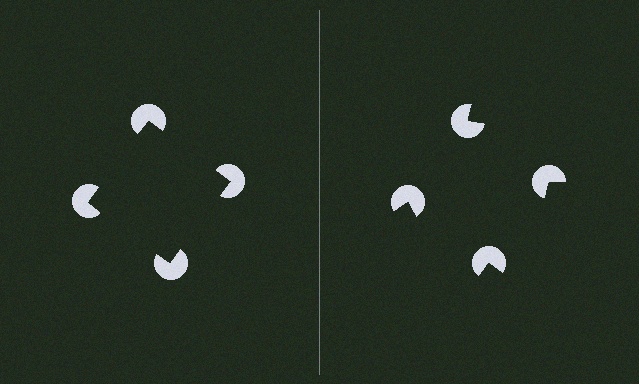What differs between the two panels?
The pac-man discs are positioned identically on both sides; only the wedge orientations differ. On the left they align to a square; on the right they are misaligned.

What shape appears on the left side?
An illusory square.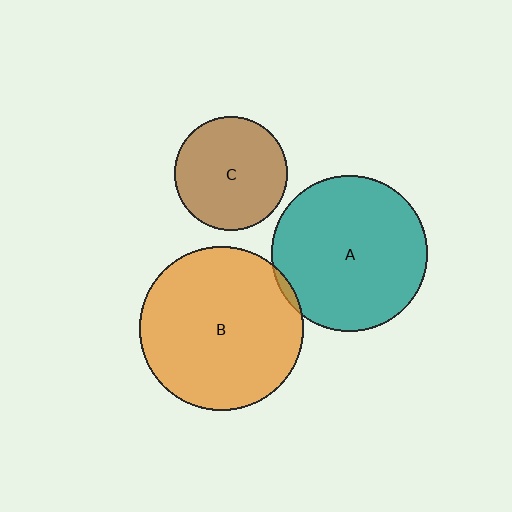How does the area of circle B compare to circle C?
Approximately 2.1 times.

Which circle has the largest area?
Circle B (orange).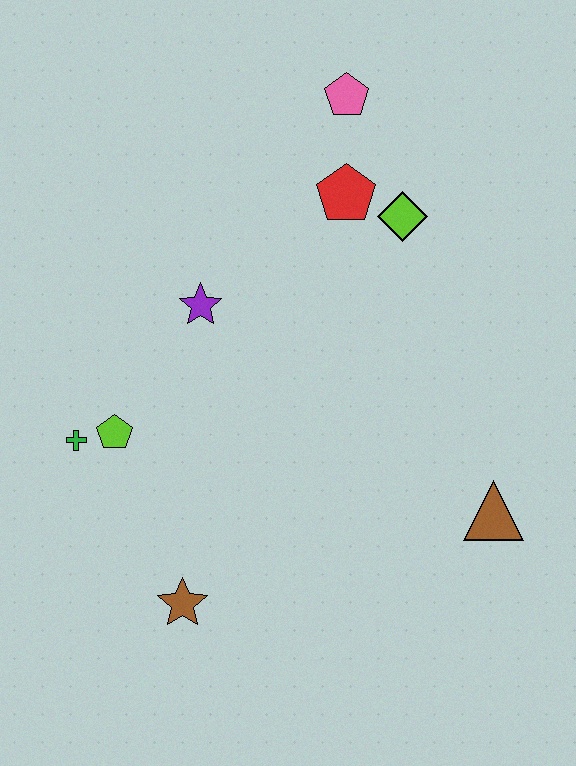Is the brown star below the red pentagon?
Yes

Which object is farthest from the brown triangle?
The pink pentagon is farthest from the brown triangle.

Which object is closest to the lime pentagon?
The green cross is closest to the lime pentagon.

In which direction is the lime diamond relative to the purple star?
The lime diamond is to the right of the purple star.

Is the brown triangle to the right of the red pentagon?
Yes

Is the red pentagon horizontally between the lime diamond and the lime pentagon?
Yes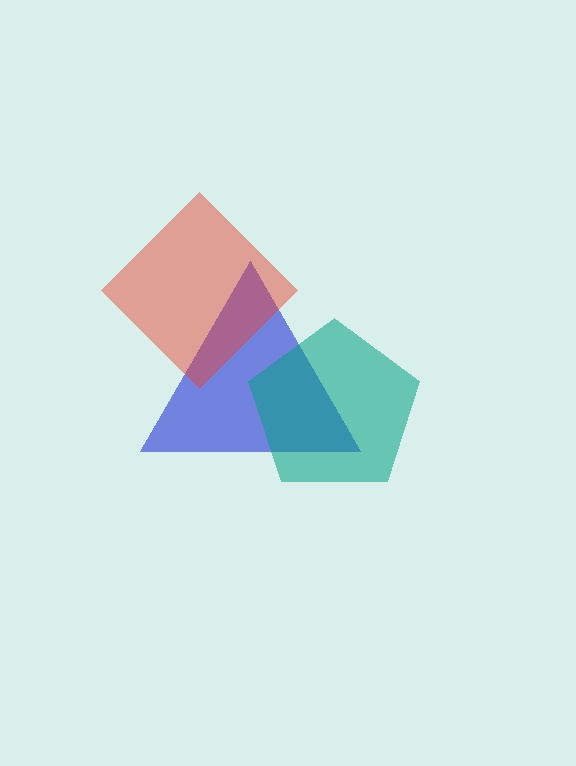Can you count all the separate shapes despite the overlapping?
Yes, there are 3 separate shapes.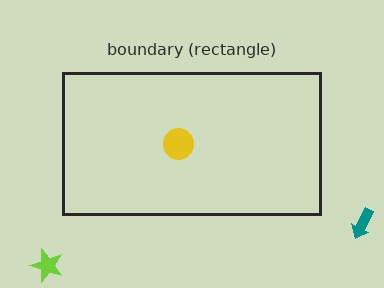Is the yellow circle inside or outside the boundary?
Inside.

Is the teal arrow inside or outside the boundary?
Outside.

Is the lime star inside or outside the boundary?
Outside.